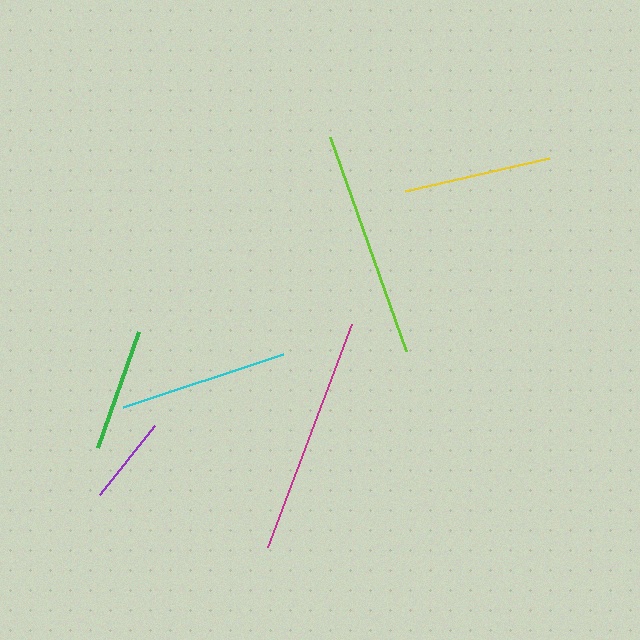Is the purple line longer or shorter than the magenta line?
The magenta line is longer than the purple line.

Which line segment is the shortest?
The purple line is the shortest at approximately 88 pixels.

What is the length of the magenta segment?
The magenta segment is approximately 238 pixels long.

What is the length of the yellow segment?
The yellow segment is approximately 148 pixels long.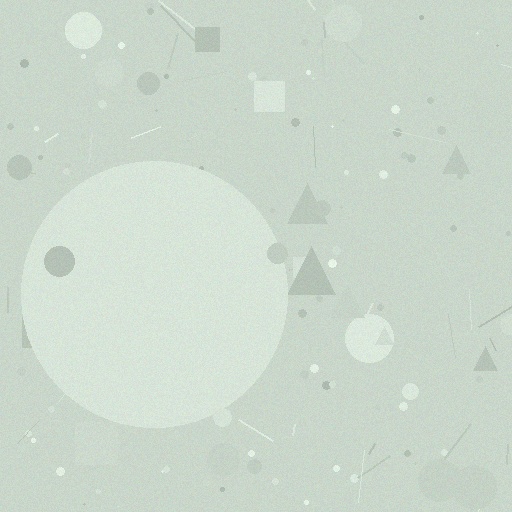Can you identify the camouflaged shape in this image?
The camouflaged shape is a circle.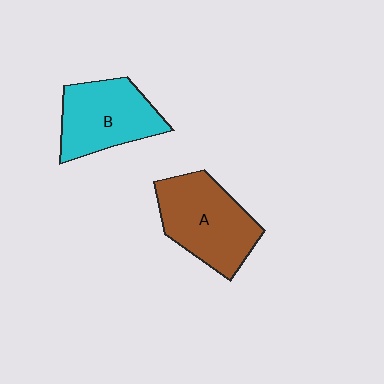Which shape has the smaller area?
Shape B (cyan).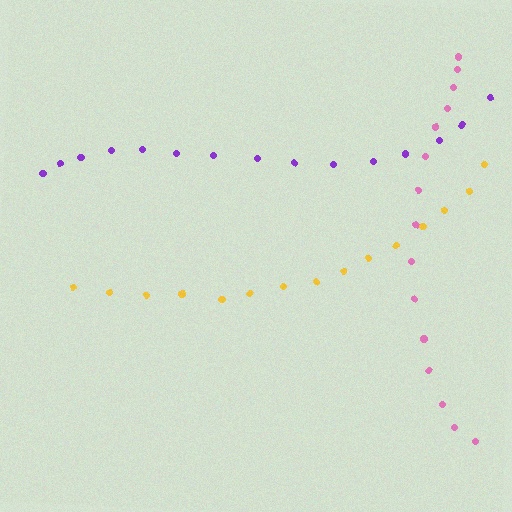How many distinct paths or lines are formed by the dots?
There are 3 distinct paths.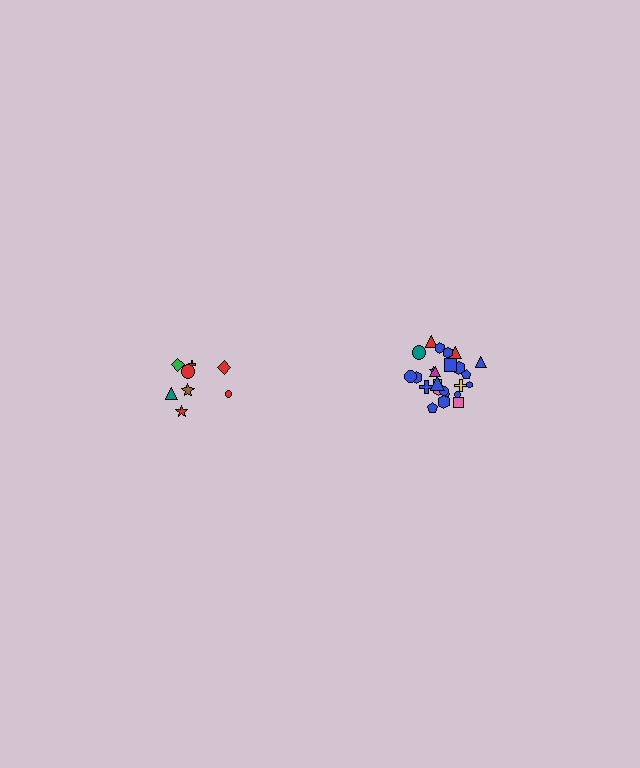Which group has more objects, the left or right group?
The right group.